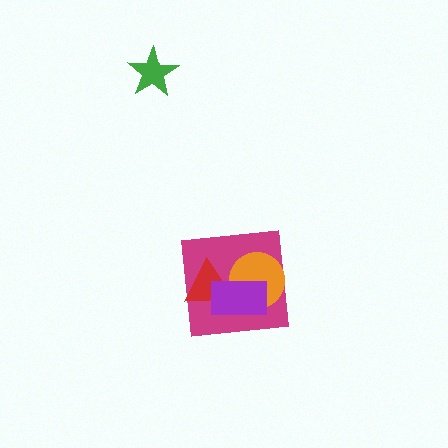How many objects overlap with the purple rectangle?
3 objects overlap with the purple rectangle.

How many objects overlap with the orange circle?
3 objects overlap with the orange circle.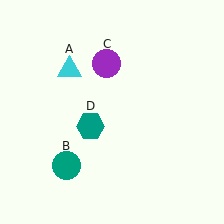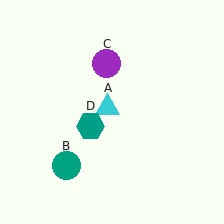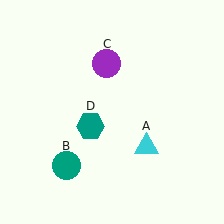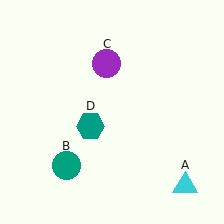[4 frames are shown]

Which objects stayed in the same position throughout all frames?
Teal circle (object B) and purple circle (object C) and teal hexagon (object D) remained stationary.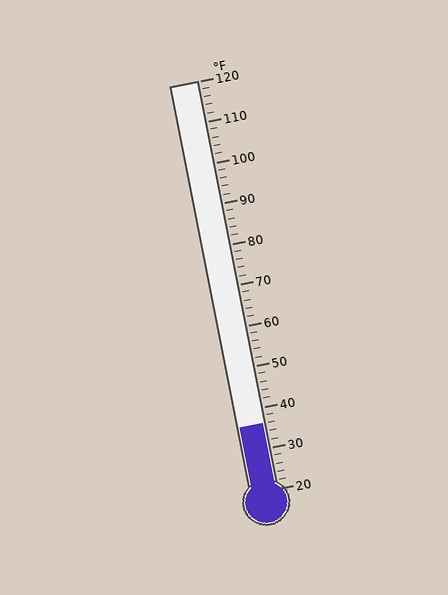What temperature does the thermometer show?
The thermometer shows approximately 36°F.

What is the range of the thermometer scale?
The thermometer scale ranges from 20°F to 120°F.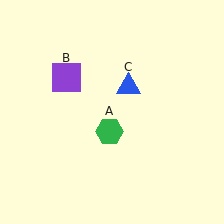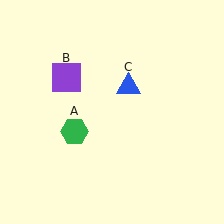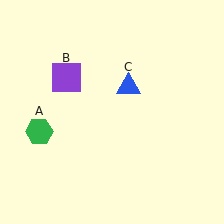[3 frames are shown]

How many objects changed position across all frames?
1 object changed position: green hexagon (object A).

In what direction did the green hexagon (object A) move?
The green hexagon (object A) moved left.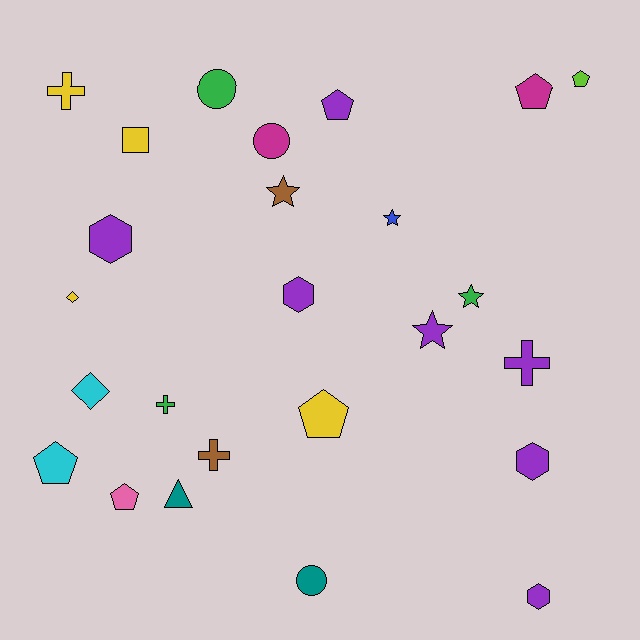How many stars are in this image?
There are 4 stars.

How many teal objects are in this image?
There are 2 teal objects.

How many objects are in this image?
There are 25 objects.